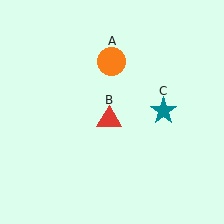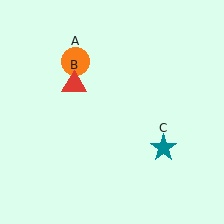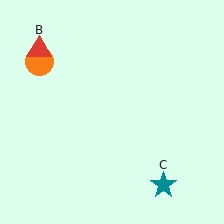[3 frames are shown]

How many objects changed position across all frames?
3 objects changed position: orange circle (object A), red triangle (object B), teal star (object C).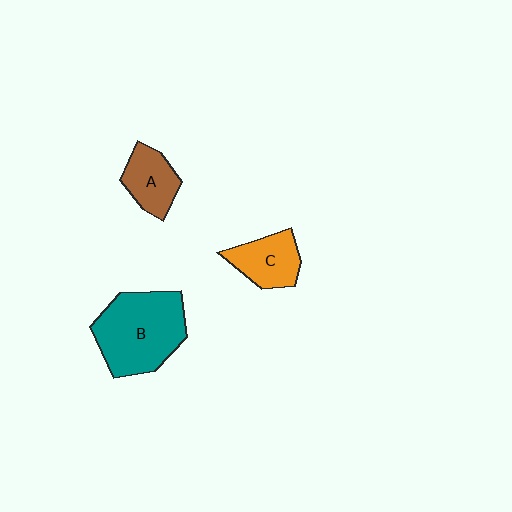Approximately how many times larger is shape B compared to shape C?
Approximately 2.0 times.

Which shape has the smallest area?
Shape A (brown).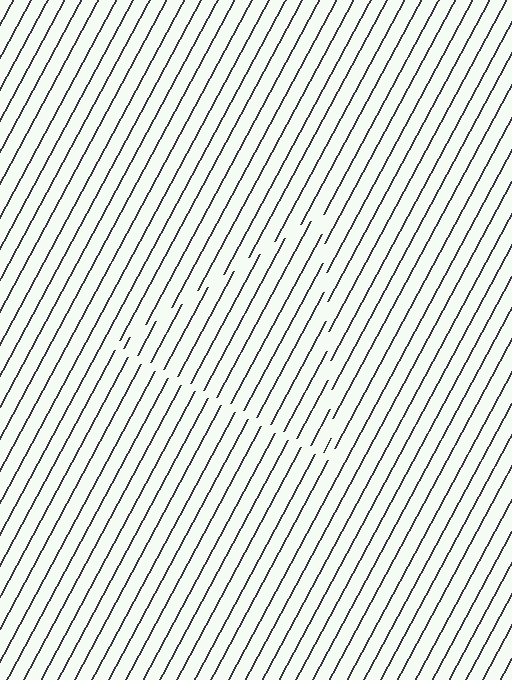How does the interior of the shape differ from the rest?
The interior of the shape contains the same grating, shifted by half a period — the contour is defined by the phase discontinuity where line-ends from the inner and outer gratings abut.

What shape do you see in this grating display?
An illusory triangle. The interior of the shape contains the same grating, shifted by half a period — the contour is defined by the phase discontinuity where line-ends from the inner and outer gratings abut.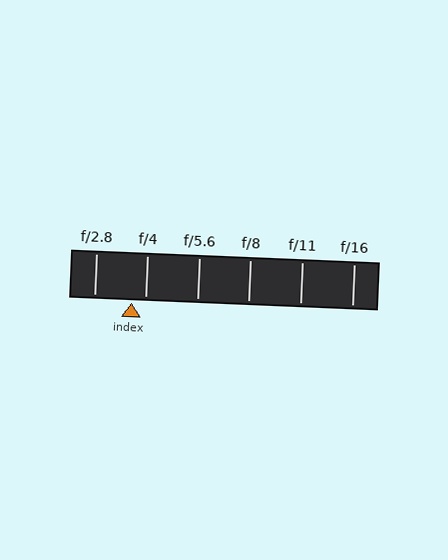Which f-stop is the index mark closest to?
The index mark is closest to f/4.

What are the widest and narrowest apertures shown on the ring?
The widest aperture shown is f/2.8 and the narrowest is f/16.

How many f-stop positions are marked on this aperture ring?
There are 6 f-stop positions marked.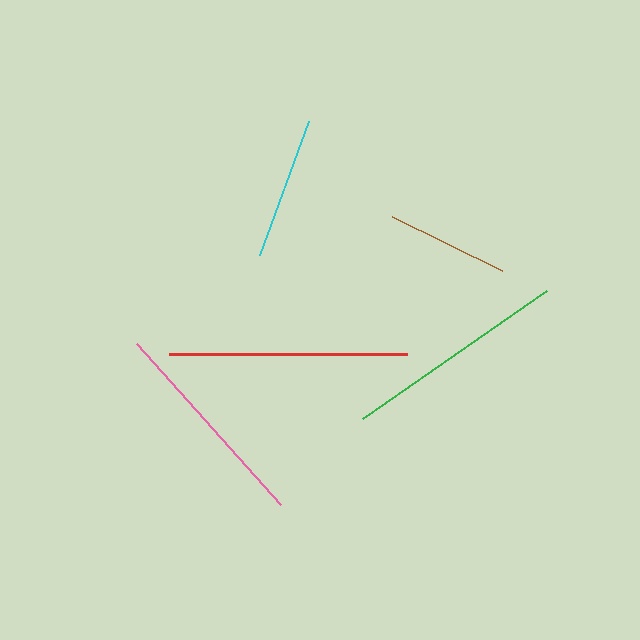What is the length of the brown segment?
The brown segment is approximately 123 pixels long.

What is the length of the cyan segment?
The cyan segment is approximately 143 pixels long.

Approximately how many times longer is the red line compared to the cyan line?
The red line is approximately 1.7 times the length of the cyan line.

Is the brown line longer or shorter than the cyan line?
The cyan line is longer than the brown line.